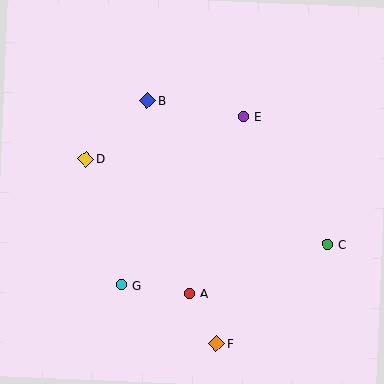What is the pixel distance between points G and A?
The distance between G and A is 68 pixels.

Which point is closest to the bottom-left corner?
Point G is closest to the bottom-left corner.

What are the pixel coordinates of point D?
Point D is at (86, 159).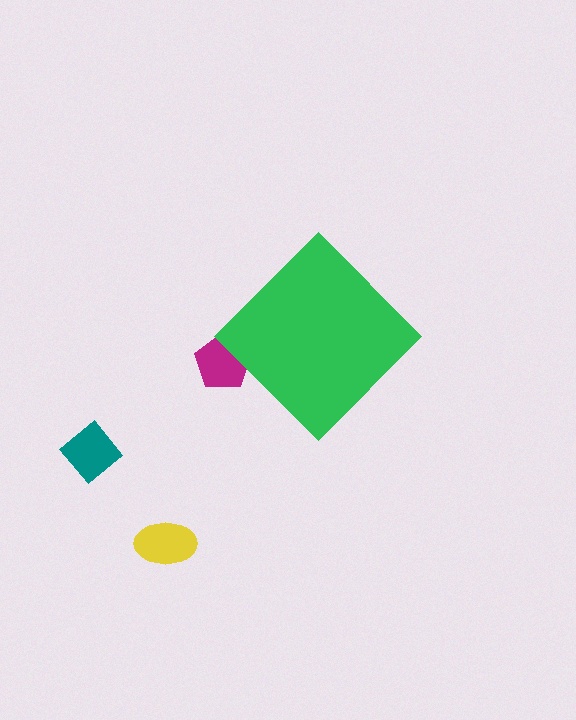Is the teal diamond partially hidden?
No, the teal diamond is fully visible.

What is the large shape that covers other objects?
A green diamond.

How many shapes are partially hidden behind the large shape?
1 shape is partially hidden.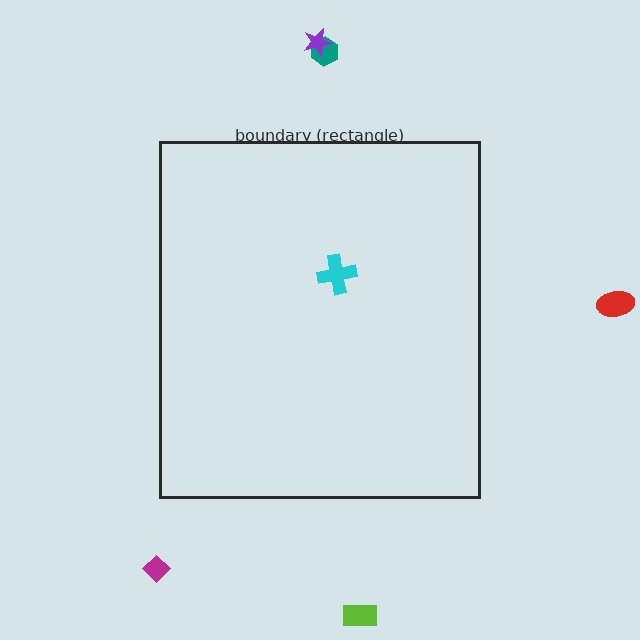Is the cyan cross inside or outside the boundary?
Inside.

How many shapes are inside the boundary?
1 inside, 5 outside.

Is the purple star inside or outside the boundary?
Outside.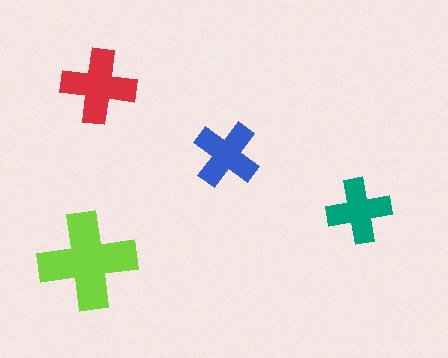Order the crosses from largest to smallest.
the lime one, the red one, the blue one, the teal one.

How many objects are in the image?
There are 4 objects in the image.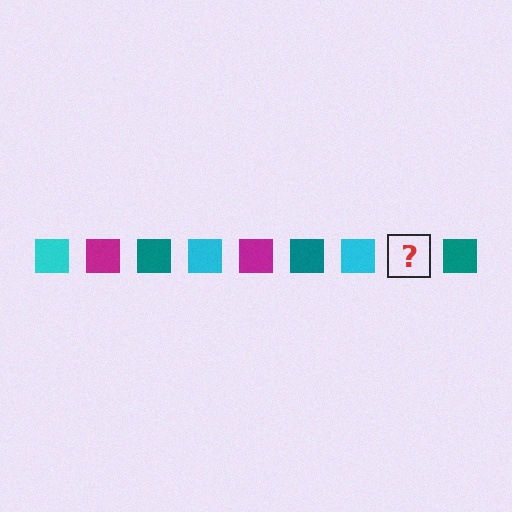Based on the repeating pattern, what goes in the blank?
The blank should be a magenta square.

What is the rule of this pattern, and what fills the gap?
The rule is that the pattern cycles through cyan, magenta, teal squares. The gap should be filled with a magenta square.